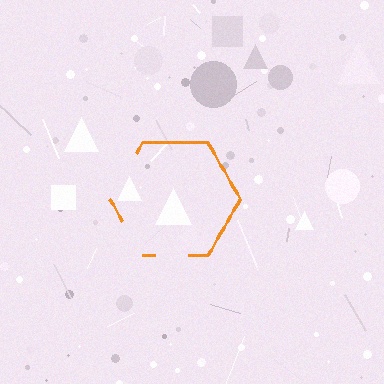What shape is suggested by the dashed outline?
The dashed outline suggests a hexagon.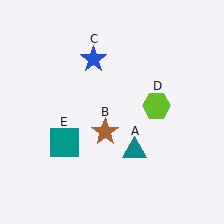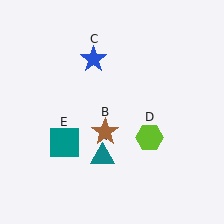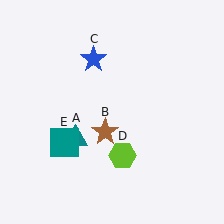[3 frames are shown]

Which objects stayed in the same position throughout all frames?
Brown star (object B) and blue star (object C) and teal square (object E) remained stationary.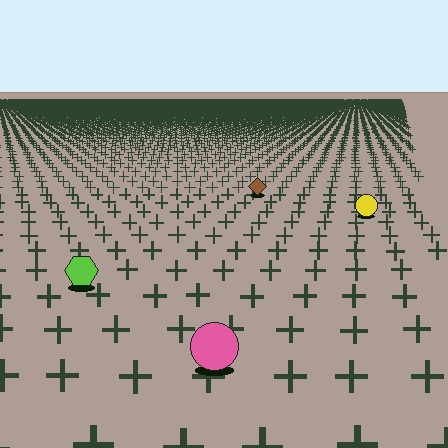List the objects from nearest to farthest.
From nearest to farthest: the pink circle, the lime hexagon, the yellow circle, the brown diamond.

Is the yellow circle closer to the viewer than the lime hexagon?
No. The lime hexagon is closer — you can tell from the texture gradient: the ground texture is coarser near it.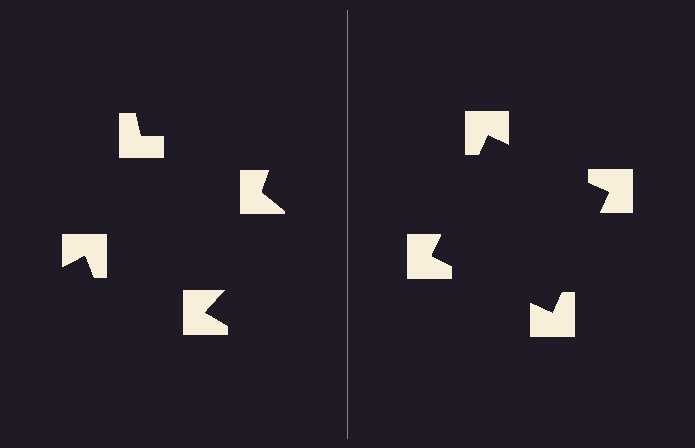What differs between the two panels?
The notched squares are positioned identically on both sides; only the wedge orientations differ. On the right they align to a square; on the left they are misaligned.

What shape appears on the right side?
An illusory square.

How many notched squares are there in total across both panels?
8 — 4 on each side.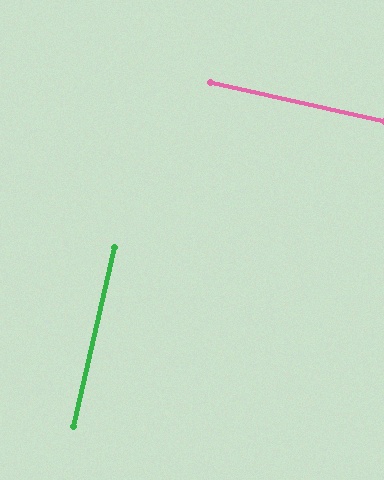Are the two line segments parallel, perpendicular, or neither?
Perpendicular — they meet at approximately 90°.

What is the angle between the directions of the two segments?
Approximately 90 degrees.